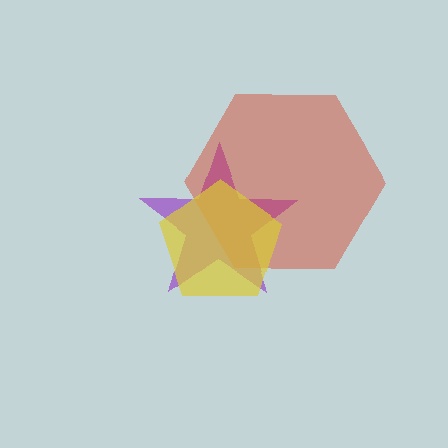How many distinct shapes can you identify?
There are 3 distinct shapes: a purple star, a red hexagon, a yellow pentagon.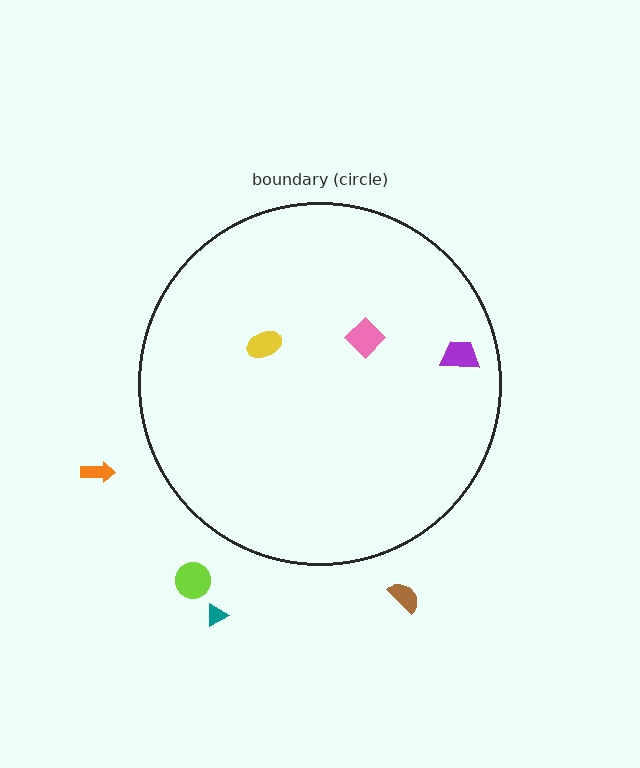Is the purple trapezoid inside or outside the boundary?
Inside.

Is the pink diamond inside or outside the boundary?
Inside.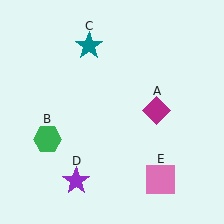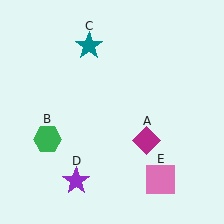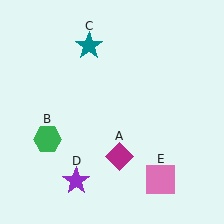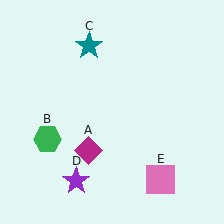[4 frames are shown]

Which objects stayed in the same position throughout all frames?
Green hexagon (object B) and teal star (object C) and purple star (object D) and pink square (object E) remained stationary.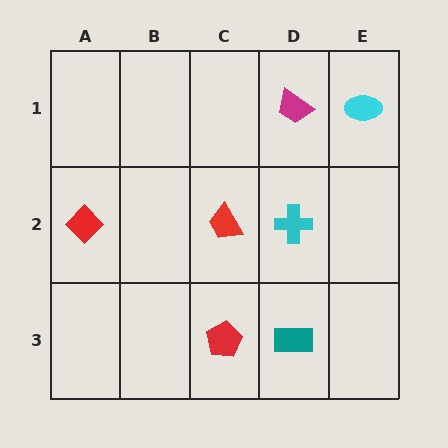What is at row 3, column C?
A red pentagon.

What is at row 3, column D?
A teal rectangle.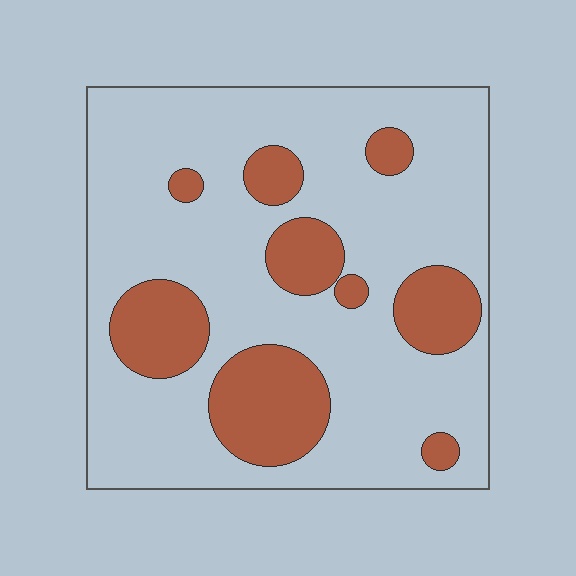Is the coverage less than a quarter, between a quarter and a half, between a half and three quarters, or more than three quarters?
Less than a quarter.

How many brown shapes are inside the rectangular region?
9.